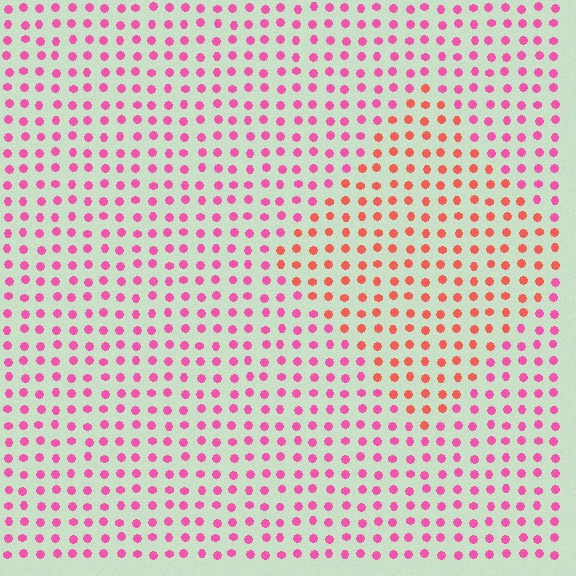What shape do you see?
I see a diamond.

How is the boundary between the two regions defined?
The boundary is defined purely by a slight shift in hue (about 38 degrees). Spacing, size, and orientation are identical on both sides.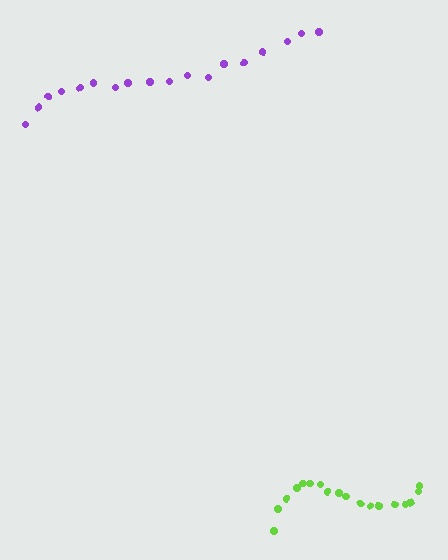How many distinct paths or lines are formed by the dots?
There are 2 distinct paths.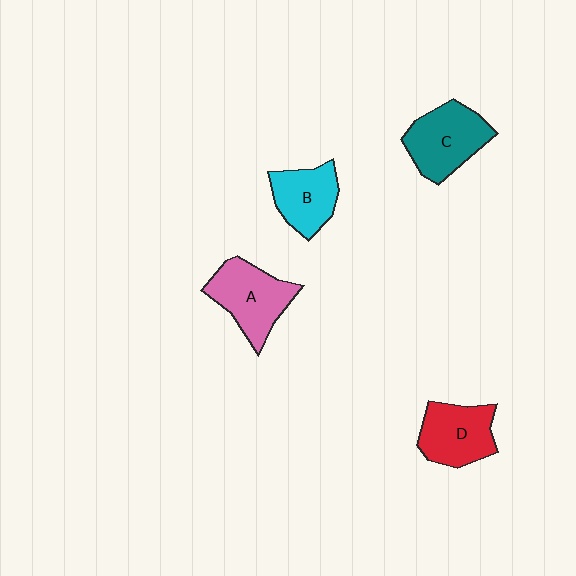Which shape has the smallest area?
Shape B (cyan).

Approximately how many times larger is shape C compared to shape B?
Approximately 1.3 times.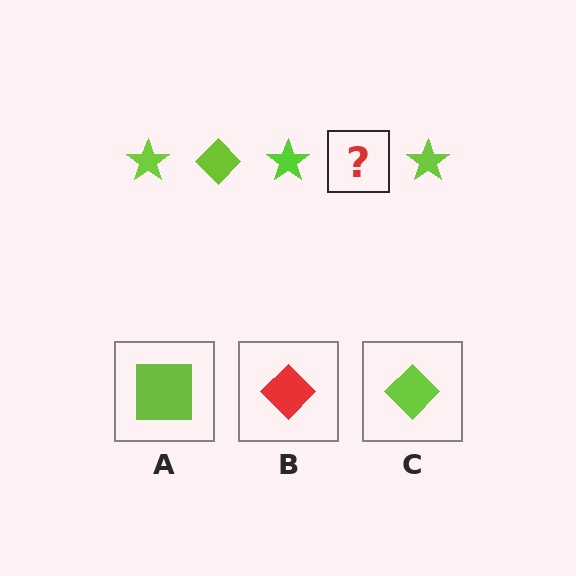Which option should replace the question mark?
Option C.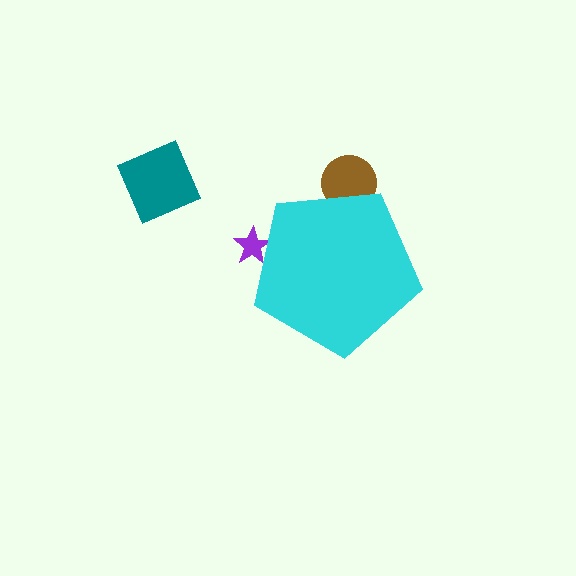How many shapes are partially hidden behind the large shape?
2 shapes are partially hidden.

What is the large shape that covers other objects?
A cyan pentagon.